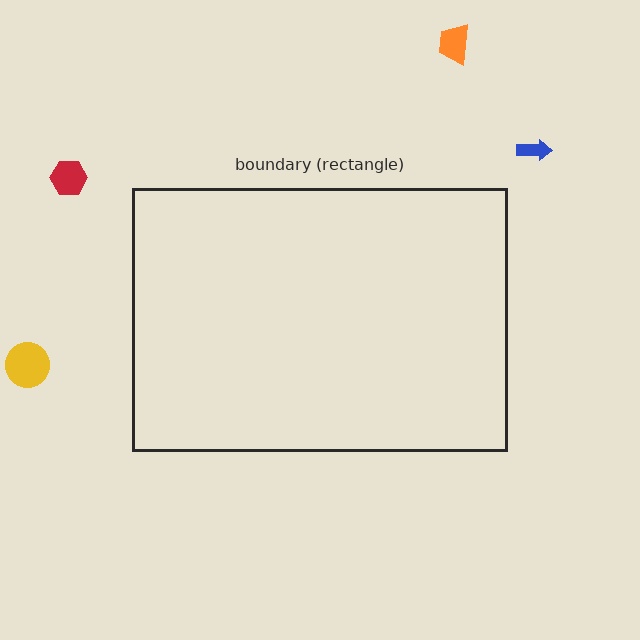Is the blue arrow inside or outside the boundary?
Outside.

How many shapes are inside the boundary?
0 inside, 4 outside.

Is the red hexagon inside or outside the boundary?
Outside.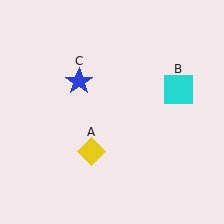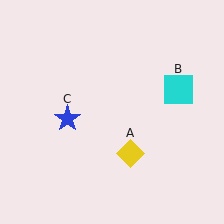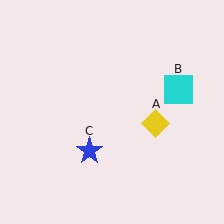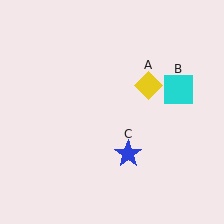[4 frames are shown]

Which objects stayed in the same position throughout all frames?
Cyan square (object B) remained stationary.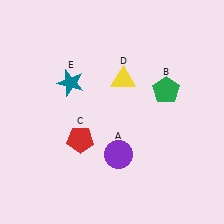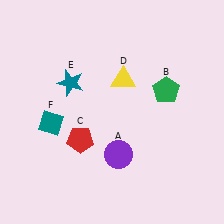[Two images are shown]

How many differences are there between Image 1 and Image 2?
There is 1 difference between the two images.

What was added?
A teal diamond (F) was added in Image 2.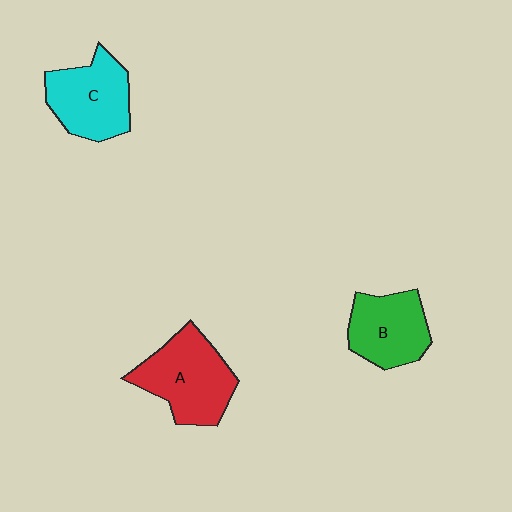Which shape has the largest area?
Shape A (red).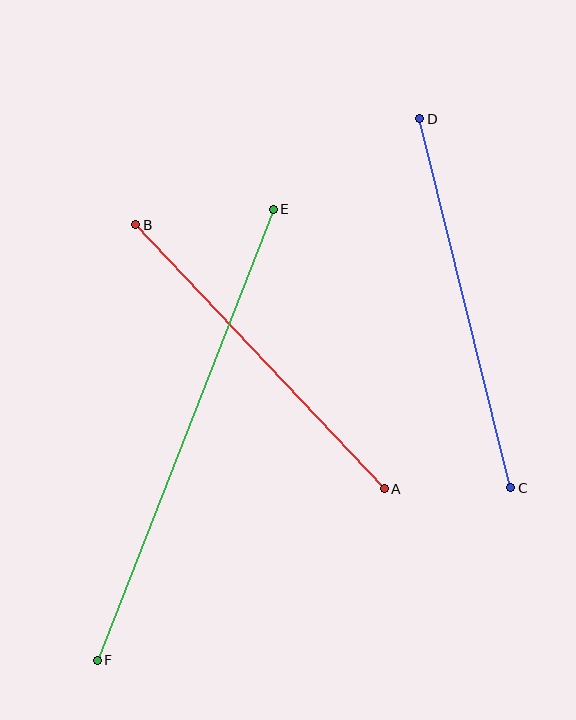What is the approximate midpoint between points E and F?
The midpoint is at approximately (185, 435) pixels.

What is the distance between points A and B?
The distance is approximately 363 pixels.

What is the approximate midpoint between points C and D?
The midpoint is at approximately (465, 303) pixels.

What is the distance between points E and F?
The distance is approximately 484 pixels.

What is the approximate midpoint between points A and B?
The midpoint is at approximately (260, 357) pixels.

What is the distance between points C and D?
The distance is approximately 380 pixels.